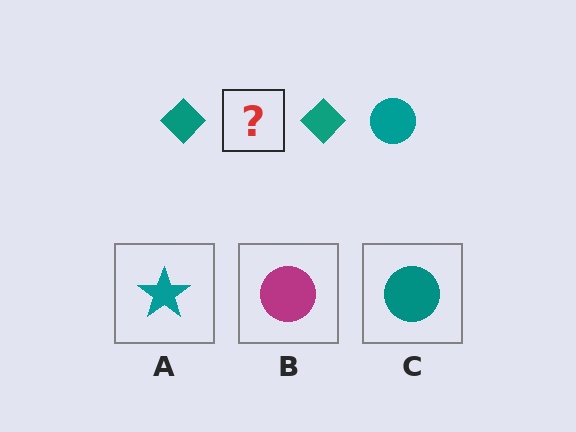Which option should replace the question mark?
Option C.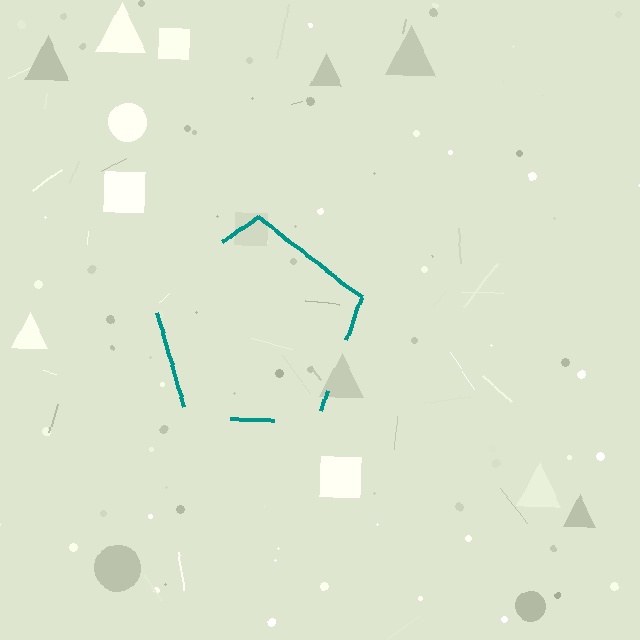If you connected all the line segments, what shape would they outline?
They would outline a pentagon.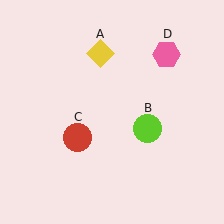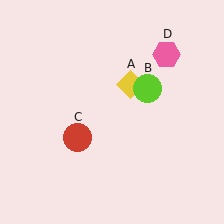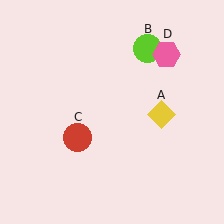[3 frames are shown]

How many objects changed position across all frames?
2 objects changed position: yellow diamond (object A), lime circle (object B).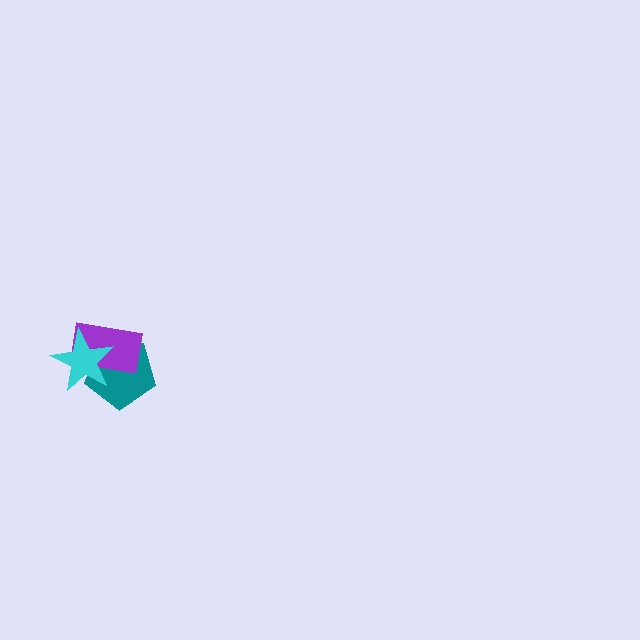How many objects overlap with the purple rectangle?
2 objects overlap with the purple rectangle.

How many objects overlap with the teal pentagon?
2 objects overlap with the teal pentagon.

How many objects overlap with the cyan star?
2 objects overlap with the cyan star.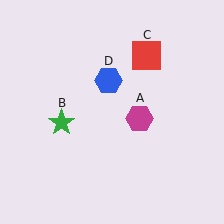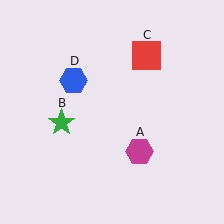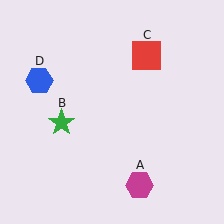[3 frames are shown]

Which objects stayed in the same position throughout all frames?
Green star (object B) and red square (object C) remained stationary.